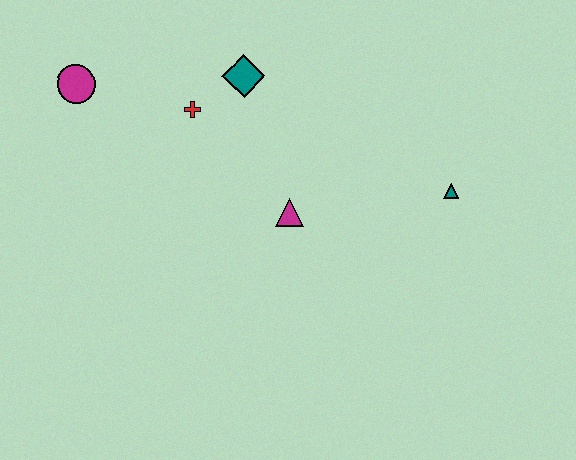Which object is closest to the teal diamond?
The red cross is closest to the teal diamond.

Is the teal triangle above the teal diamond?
No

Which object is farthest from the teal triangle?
The magenta circle is farthest from the teal triangle.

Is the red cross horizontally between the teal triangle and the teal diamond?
No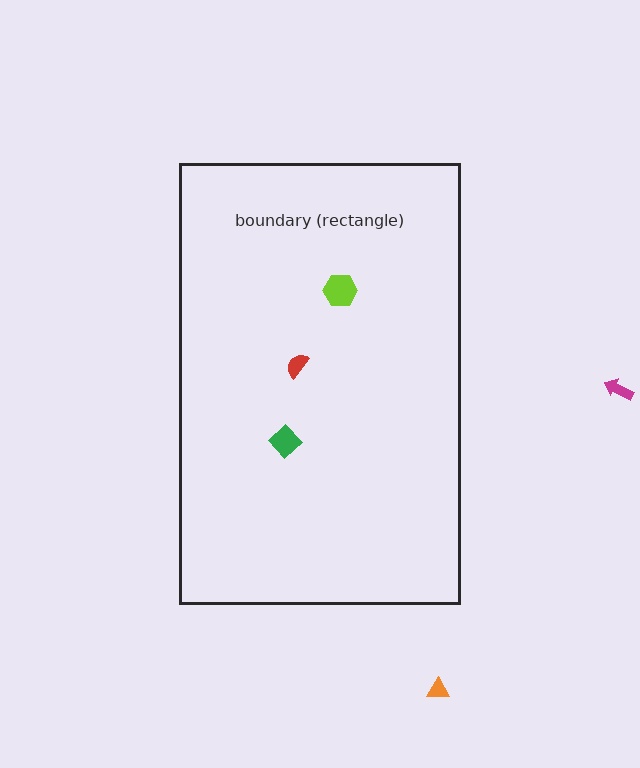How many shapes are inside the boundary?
3 inside, 2 outside.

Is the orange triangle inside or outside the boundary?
Outside.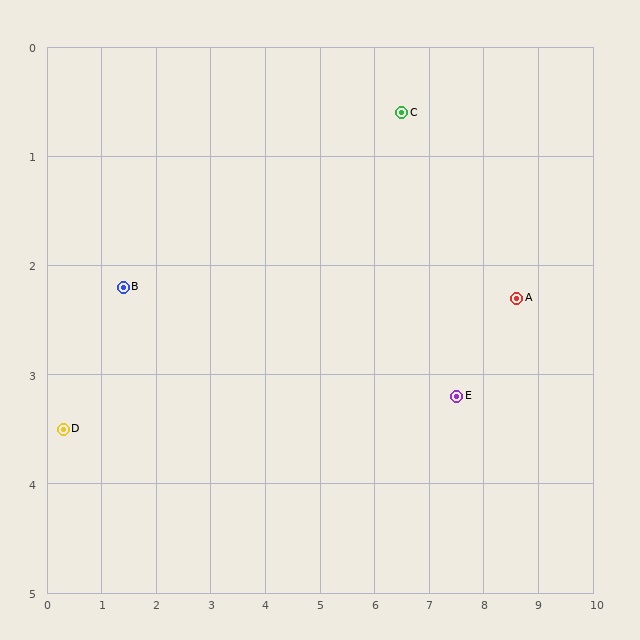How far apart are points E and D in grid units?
Points E and D are about 7.2 grid units apart.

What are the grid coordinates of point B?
Point B is at approximately (1.4, 2.2).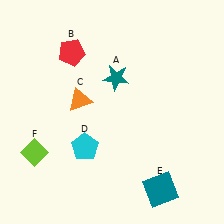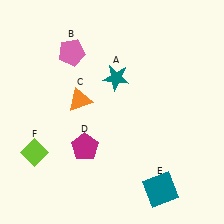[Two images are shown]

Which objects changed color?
B changed from red to pink. D changed from cyan to magenta.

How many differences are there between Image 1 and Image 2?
There are 2 differences between the two images.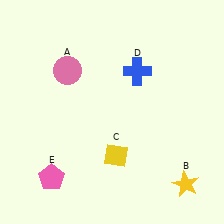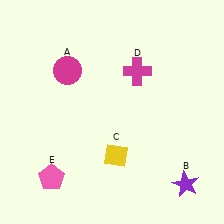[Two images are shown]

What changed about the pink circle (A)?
In Image 1, A is pink. In Image 2, it changed to magenta.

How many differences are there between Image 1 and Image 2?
There are 3 differences between the two images.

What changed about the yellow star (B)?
In Image 1, B is yellow. In Image 2, it changed to purple.